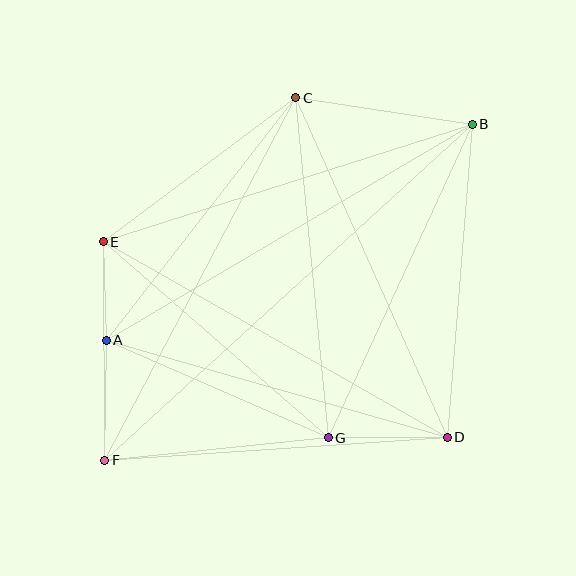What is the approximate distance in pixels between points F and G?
The distance between F and G is approximately 225 pixels.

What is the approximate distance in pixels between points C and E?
The distance between C and E is approximately 240 pixels.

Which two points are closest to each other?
Points A and E are closest to each other.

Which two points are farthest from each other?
Points B and F are farthest from each other.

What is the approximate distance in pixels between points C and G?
The distance between C and G is approximately 342 pixels.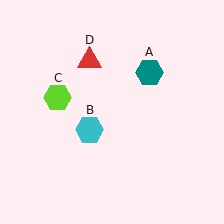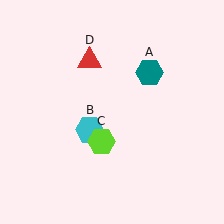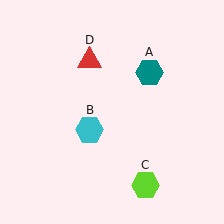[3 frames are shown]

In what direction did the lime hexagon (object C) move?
The lime hexagon (object C) moved down and to the right.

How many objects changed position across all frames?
1 object changed position: lime hexagon (object C).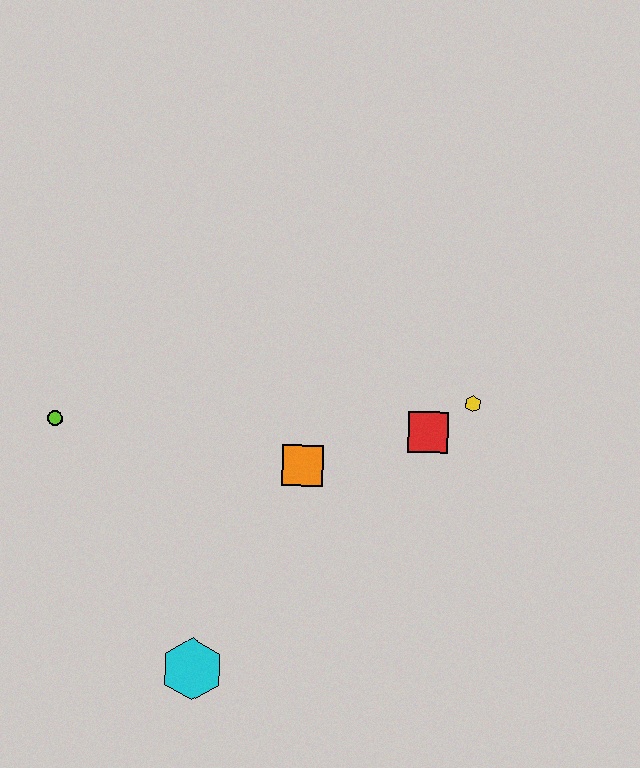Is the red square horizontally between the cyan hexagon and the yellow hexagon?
Yes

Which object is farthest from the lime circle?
The yellow hexagon is farthest from the lime circle.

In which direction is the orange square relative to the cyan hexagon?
The orange square is above the cyan hexagon.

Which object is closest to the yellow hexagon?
The red square is closest to the yellow hexagon.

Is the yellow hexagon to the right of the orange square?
Yes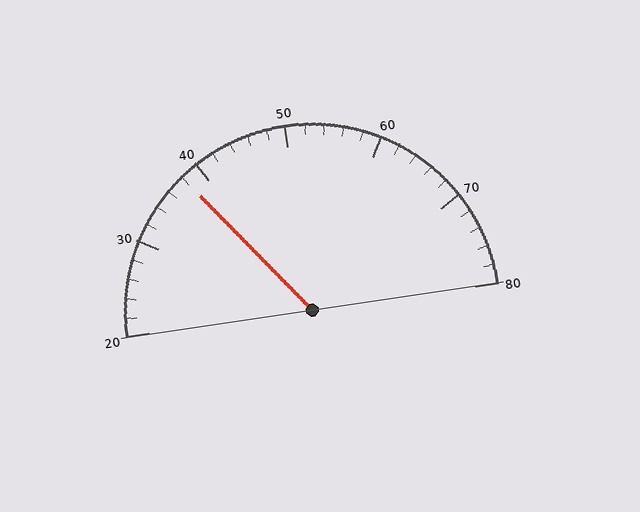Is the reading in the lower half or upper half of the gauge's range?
The reading is in the lower half of the range (20 to 80).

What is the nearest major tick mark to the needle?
The nearest major tick mark is 40.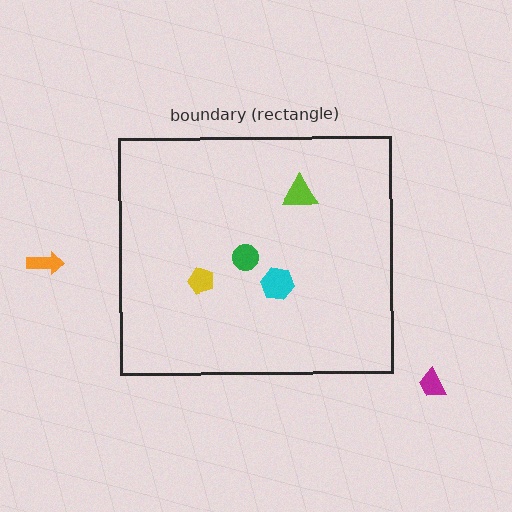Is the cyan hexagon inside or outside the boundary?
Inside.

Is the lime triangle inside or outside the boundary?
Inside.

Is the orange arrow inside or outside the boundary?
Outside.